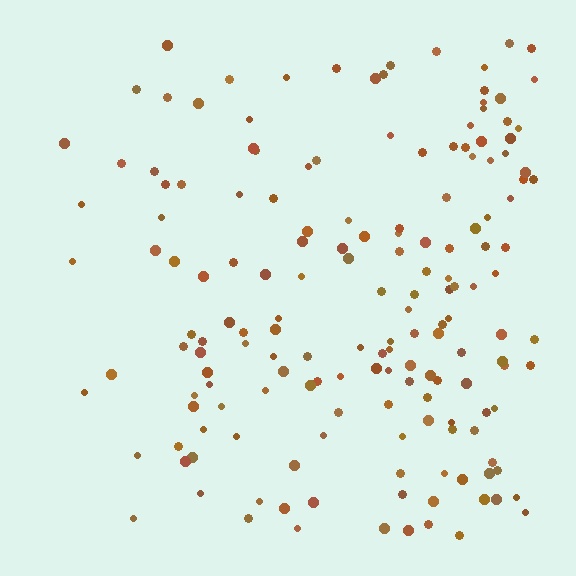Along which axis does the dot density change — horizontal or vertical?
Horizontal.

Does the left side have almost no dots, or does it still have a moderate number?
Still a moderate number, just noticeably fewer than the right.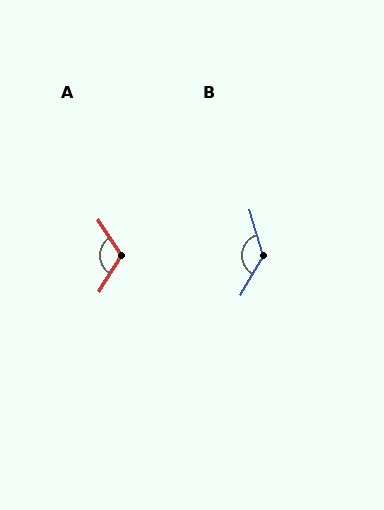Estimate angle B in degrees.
Approximately 134 degrees.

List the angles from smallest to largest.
A (115°), B (134°).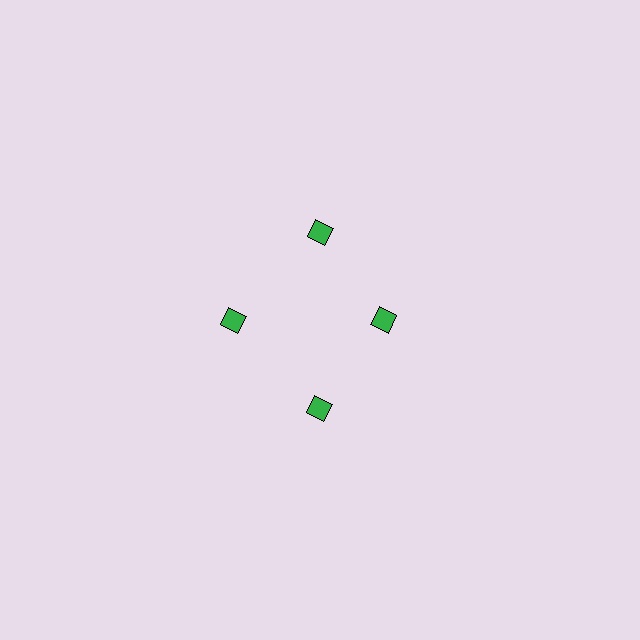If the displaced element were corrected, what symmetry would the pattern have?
It would have 4-fold rotational symmetry — the pattern would map onto itself every 90 degrees.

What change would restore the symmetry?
The symmetry would be restored by moving it outward, back onto the ring so that all 4 diamonds sit at equal angles and equal distance from the center.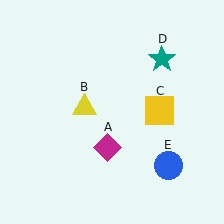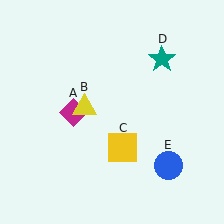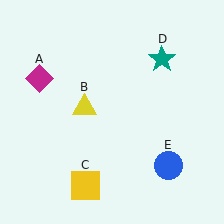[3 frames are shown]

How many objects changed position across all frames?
2 objects changed position: magenta diamond (object A), yellow square (object C).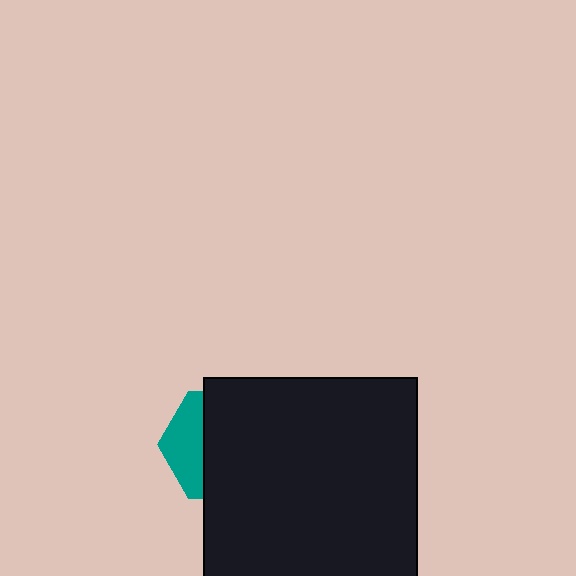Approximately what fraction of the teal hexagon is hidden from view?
Roughly 67% of the teal hexagon is hidden behind the black square.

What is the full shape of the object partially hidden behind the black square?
The partially hidden object is a teal hexagon.